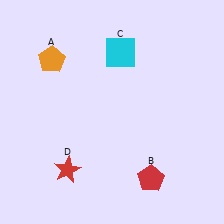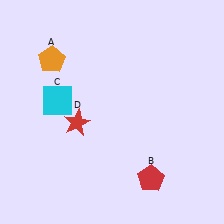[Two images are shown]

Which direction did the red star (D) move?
The red star (D) moved up.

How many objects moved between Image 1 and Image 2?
2 objects moved between the two images.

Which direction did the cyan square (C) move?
The cyan square (C) moved left.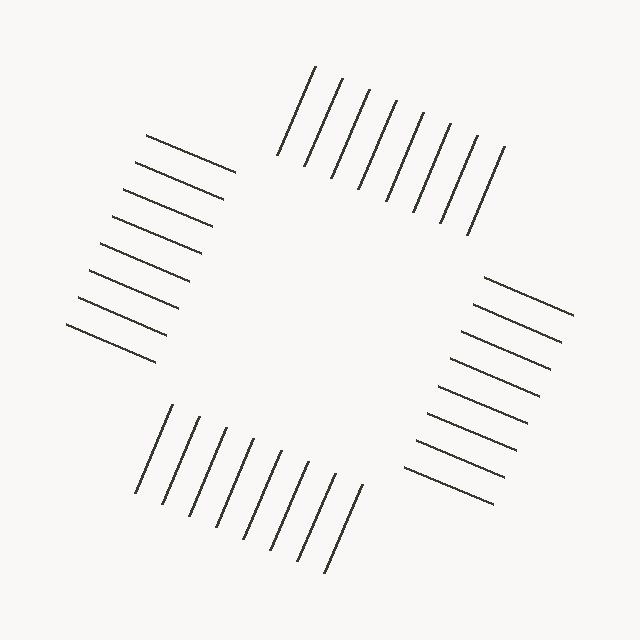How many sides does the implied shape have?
4 sides — the line-ends trace a square.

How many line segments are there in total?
32 — 8 along each of the 4 edges.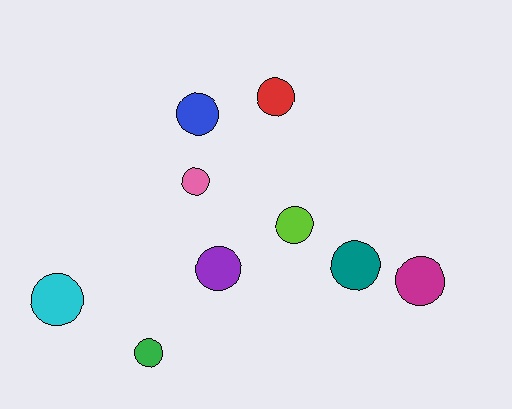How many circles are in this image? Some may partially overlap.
There are 9 circles.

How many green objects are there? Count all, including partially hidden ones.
There is 1 green object.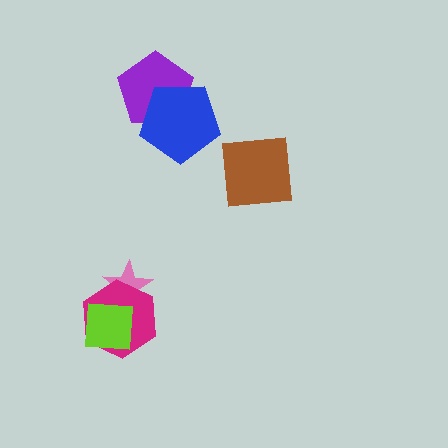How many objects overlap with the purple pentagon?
1 object overlaps with the purple pentagon.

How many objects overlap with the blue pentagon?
1 object overlaps with the blue pentagon.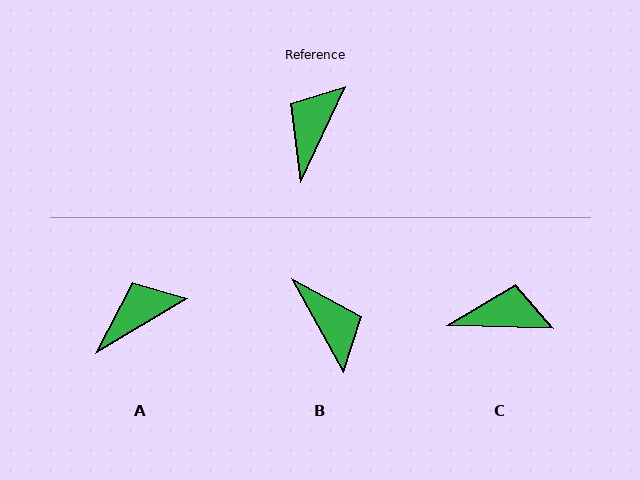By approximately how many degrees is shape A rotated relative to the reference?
Approximately 34 degrees clockwise.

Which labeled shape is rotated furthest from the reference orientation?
B, about 125 degrees away.